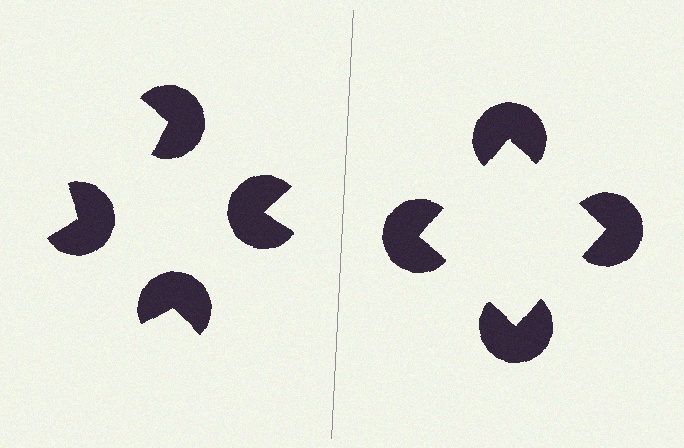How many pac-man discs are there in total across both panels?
8 — 4 on each side.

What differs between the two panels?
The pac-man discs are positioned identically on both sides; only the wedge orientations differ. On the right they align to a square; on the left they are misaligned.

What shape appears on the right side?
An illusory square.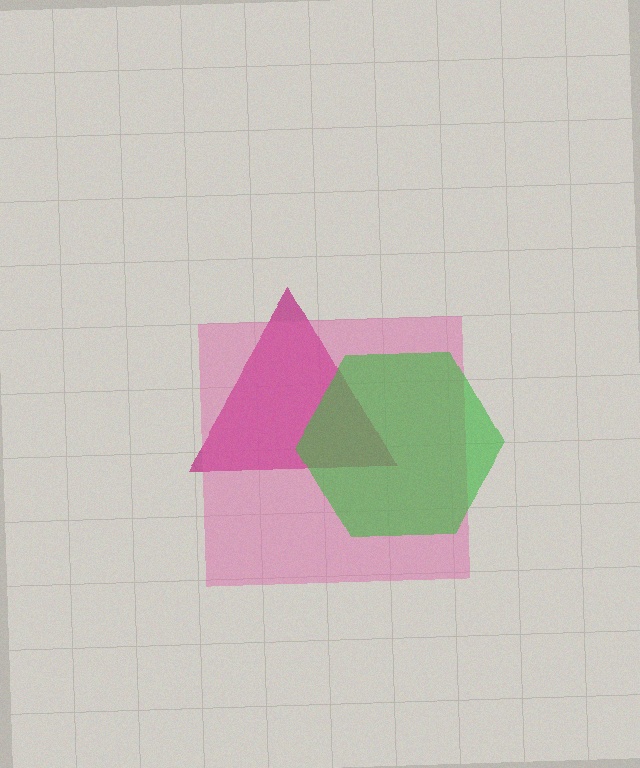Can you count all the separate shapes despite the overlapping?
Yes, there are 3 separate shapes.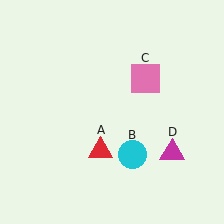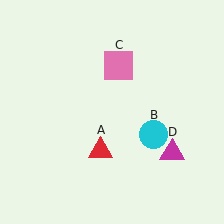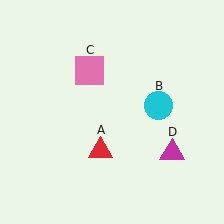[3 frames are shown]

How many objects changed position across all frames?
2 objects changed position: cyan circle (object B), pink square (object C).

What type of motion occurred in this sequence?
The cyan circle (object B), pink square (object C) rotated counterclockwise around the center of the scene.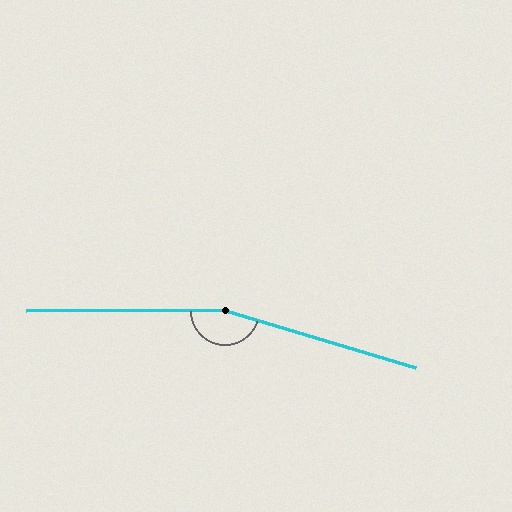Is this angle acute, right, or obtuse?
It is obtuse.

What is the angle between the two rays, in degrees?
Approximately 163 degrees.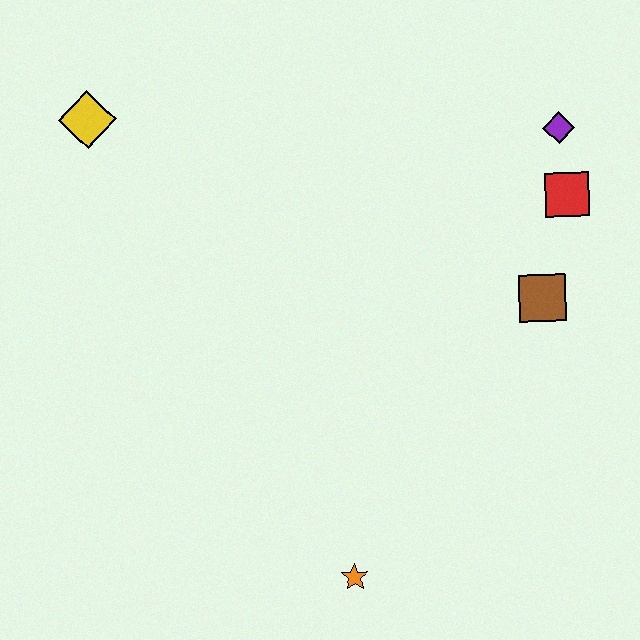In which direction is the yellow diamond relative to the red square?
The yellow diamond is to the left of the red square.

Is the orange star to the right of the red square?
No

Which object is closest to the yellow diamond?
The purple diamond is closest to the yellow diamond.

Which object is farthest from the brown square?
The yellow diamond is farthest from the brown square.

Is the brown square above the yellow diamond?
No